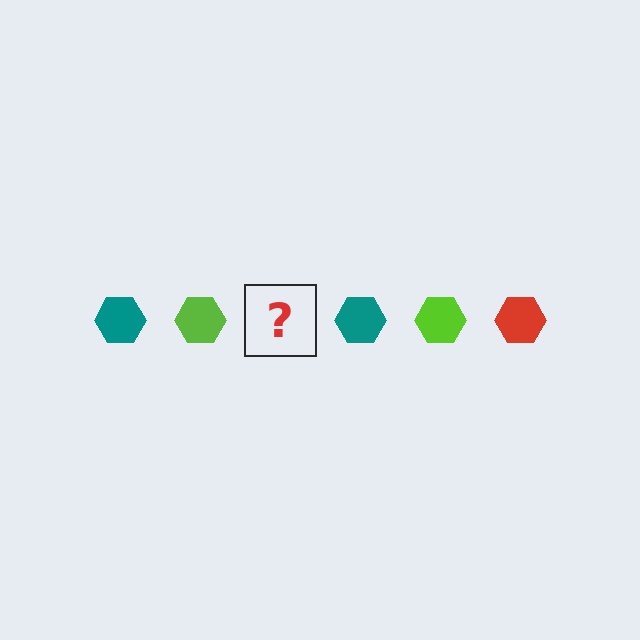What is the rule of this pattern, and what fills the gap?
The rule is that the pattern cycles through teal, lime, red hexagons. The gap should be filled with a red hexagon.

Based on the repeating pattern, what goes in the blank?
The blank should be a red hexagon.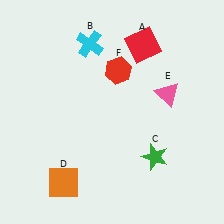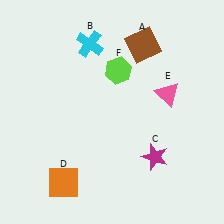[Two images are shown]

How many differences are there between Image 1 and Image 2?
There are 3 differences between the two images.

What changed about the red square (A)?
In Image 1, A is red. In Image 2, it changed to brown.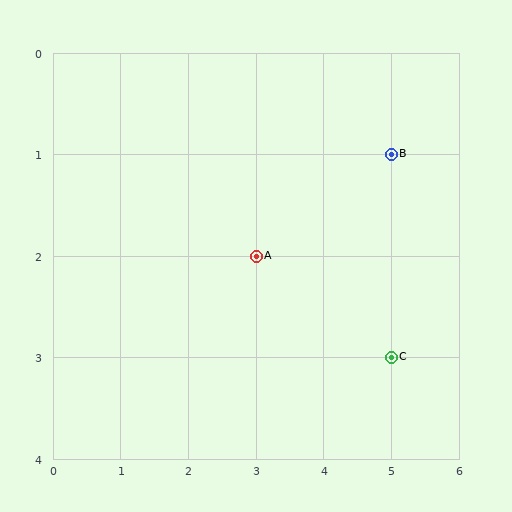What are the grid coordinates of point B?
Point B is at grid coordinates (5, 1).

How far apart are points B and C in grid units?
Points B and C are 2 rows apart.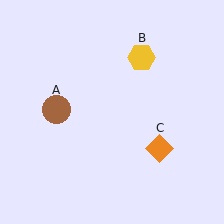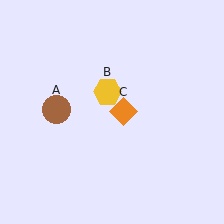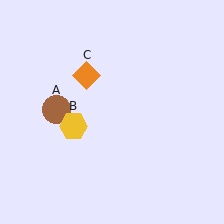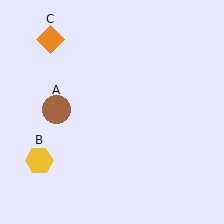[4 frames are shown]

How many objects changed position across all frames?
2 objects changed position: yellow hexagon (object B), orange diamond (object C).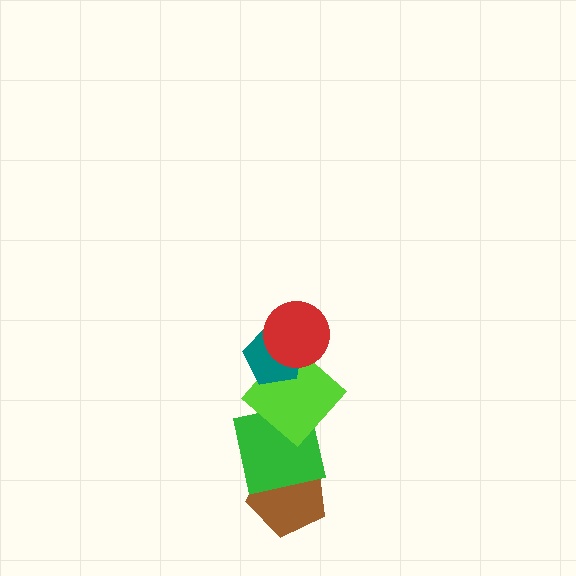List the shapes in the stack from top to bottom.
From top to bottom: the red circle, the teal pentagon, the lime diamond, the green square, the brown pentagon.